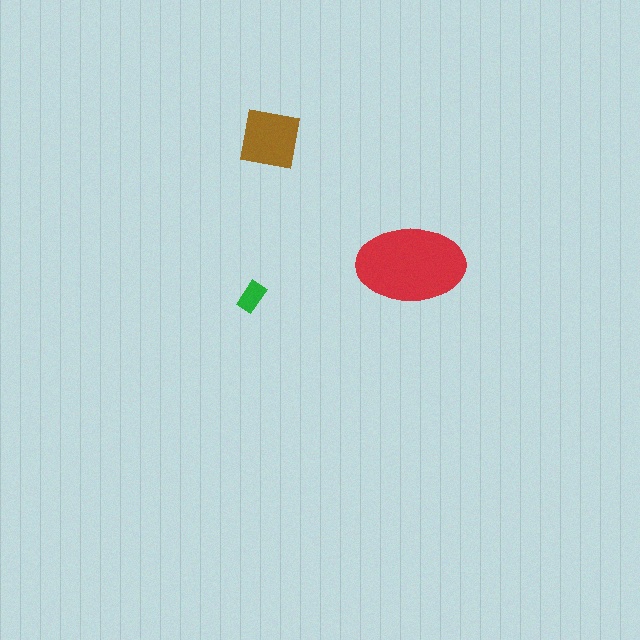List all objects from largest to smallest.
The red ellipse, the brown square, the green rectangle.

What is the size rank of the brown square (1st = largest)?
2nd.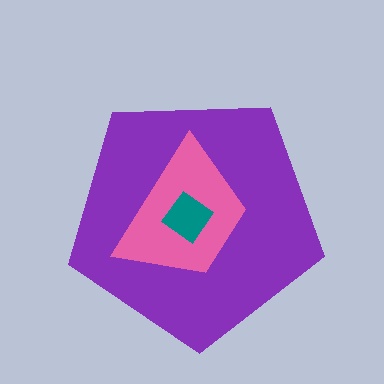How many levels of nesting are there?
3.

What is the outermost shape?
The purple pentagon.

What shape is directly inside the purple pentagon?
The pink trapezoid.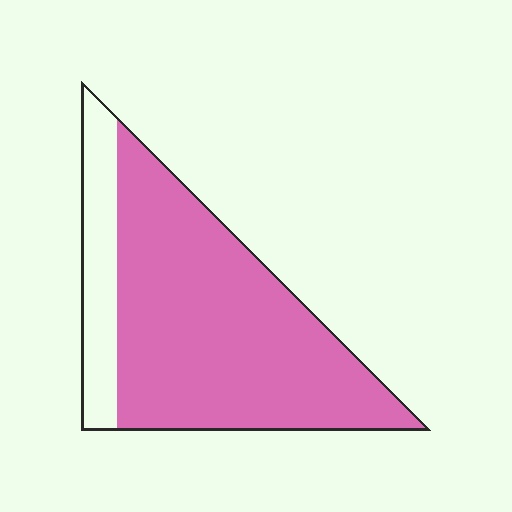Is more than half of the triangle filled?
Yes.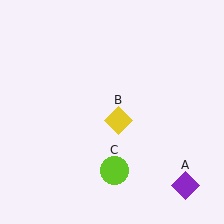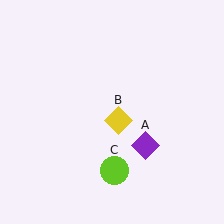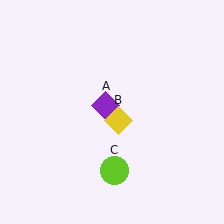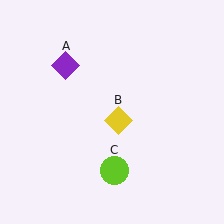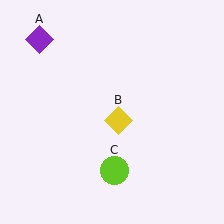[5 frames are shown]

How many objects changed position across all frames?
1 object changed position: purple diamond (object A).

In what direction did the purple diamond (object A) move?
The purple diamond (object A) moved up and to the left.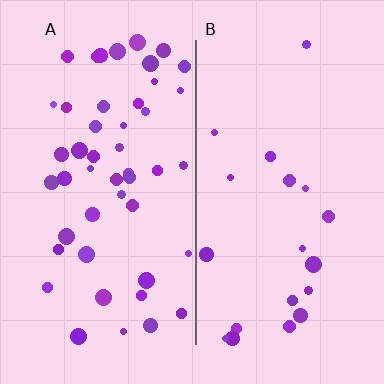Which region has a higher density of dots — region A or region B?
A (the left).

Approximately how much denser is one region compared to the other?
Approximately 2.5× — region A over region B.